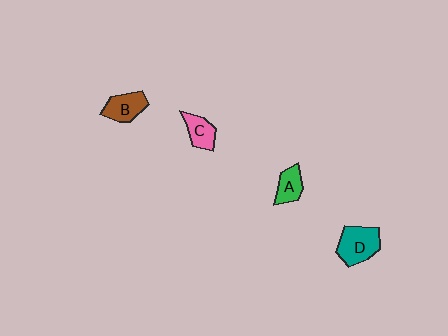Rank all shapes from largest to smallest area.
From largest to smallest: D (teal), B (brown), C (pink), A (green).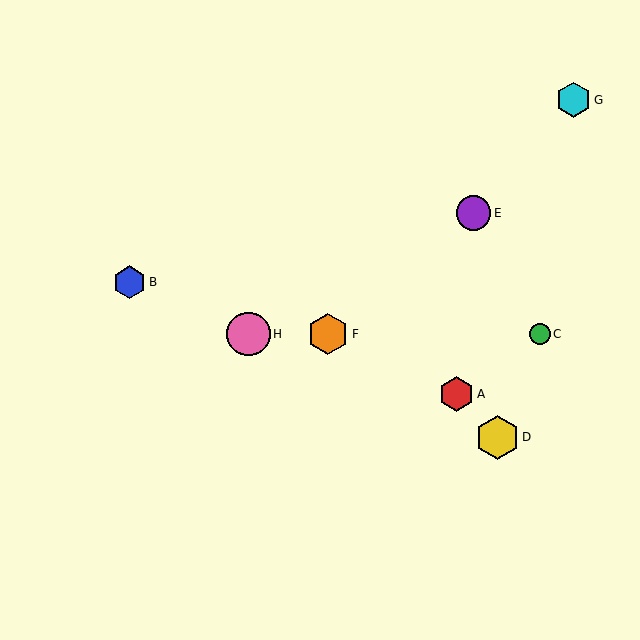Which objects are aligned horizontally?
Objects C, F, H are aligned horizontally.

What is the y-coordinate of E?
Object E is at y≈213.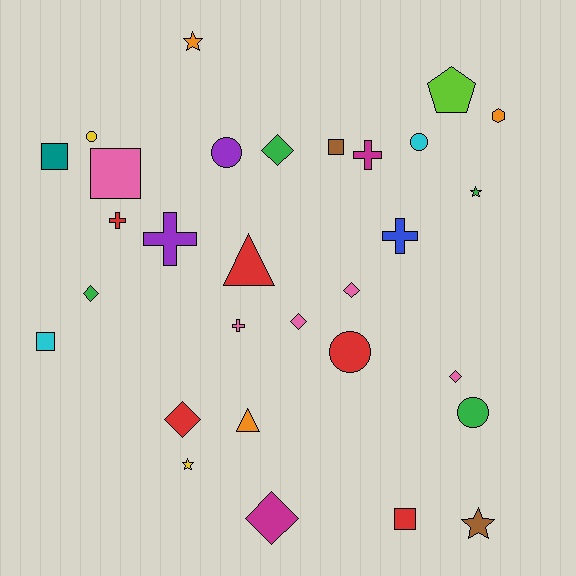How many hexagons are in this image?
There is 1 hexagon.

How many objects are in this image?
There are 30 objects.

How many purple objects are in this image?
There are 2 purple objects.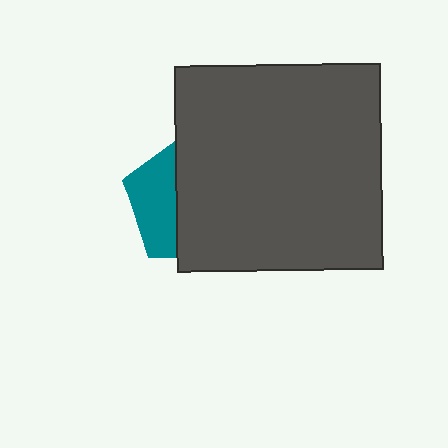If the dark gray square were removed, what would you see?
You would see the complete teal pentagon.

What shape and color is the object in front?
The object in front is a dark gray square.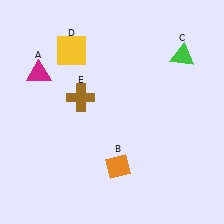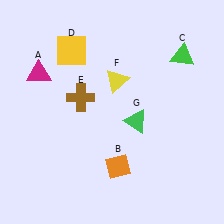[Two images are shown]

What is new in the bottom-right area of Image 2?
A green triangle (G) was added in the bottom-right area of Image 2.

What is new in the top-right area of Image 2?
A yellow triangle (F) was added in the top-right area of Image 2.